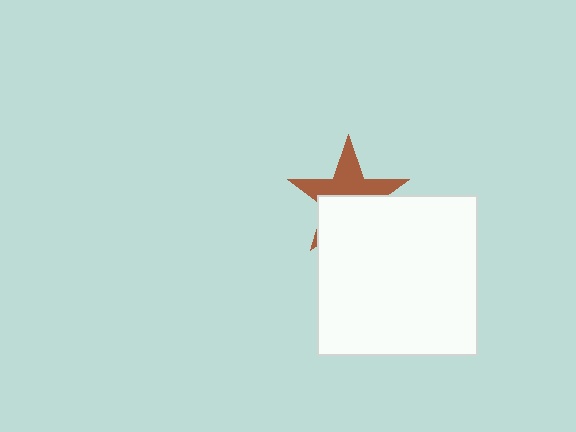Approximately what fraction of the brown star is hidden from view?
Roughly 50% of the brown star is hidden behind the white square.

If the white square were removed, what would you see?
You would see the complete brown star.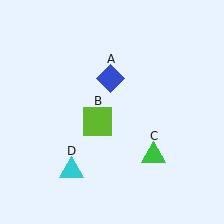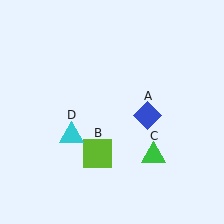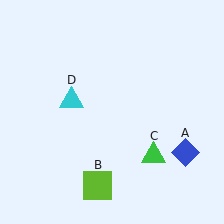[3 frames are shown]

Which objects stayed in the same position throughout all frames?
Green triangle (object C) remained stationary.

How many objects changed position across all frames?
3 objects changed position: blue diamond (object A), lime square (object B), cyan triangle (object D).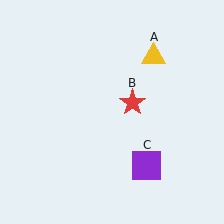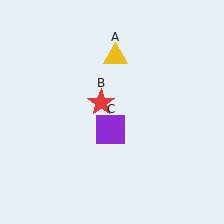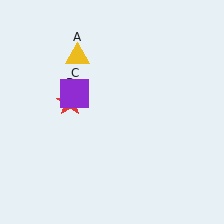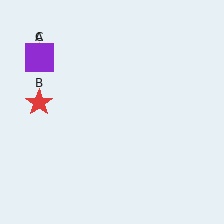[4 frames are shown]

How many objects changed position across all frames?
3 objects changed position: yellow triangle (object A), red star (object B), purple square (object C).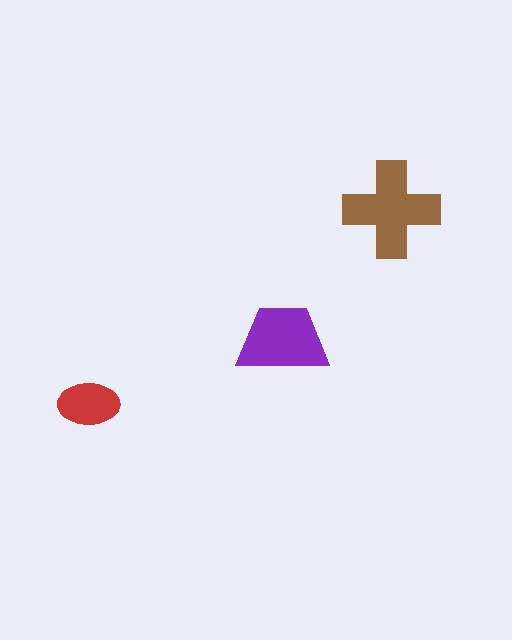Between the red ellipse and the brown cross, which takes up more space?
The brown cross.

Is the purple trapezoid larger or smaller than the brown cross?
Smaller.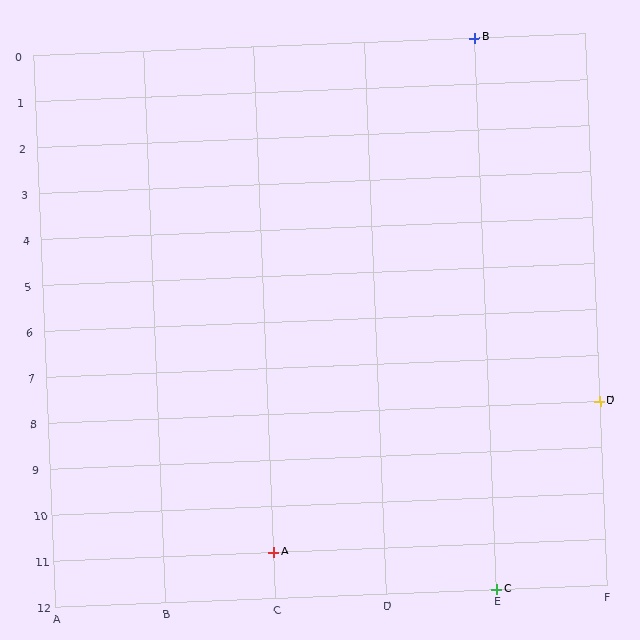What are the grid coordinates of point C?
Point C is at grid coordinates (E, 12).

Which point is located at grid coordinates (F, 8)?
Point D is at (F, 8).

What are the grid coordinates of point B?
Point B is at grid coordinates (E, 0).